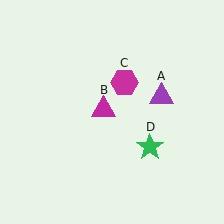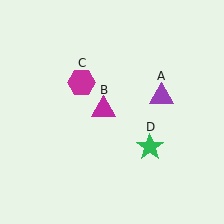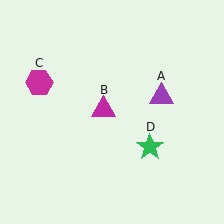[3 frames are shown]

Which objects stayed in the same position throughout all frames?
Purple triangle (object A) and magenta triangle (object B) and green star (object D) remained stationary.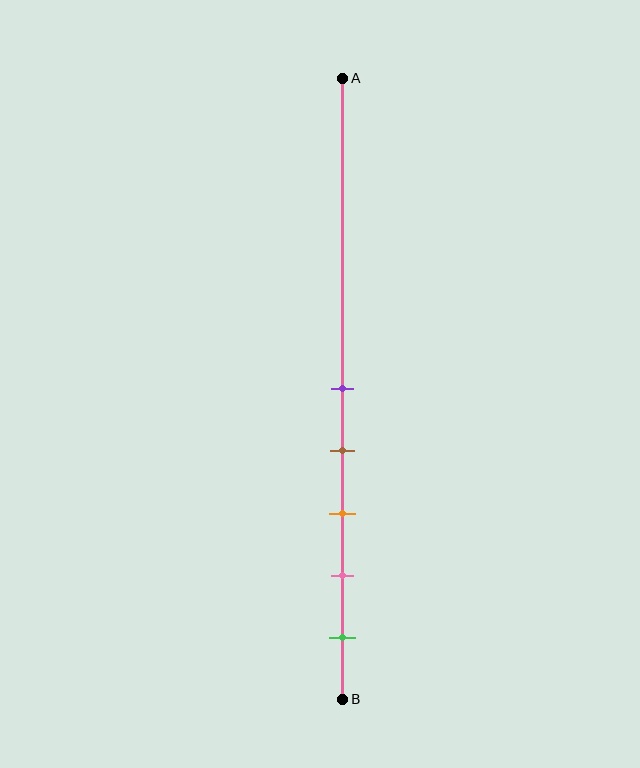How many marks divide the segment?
There are 5 marks dividing the segment.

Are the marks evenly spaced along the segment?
Yes, the marks are approximately evenly spaced.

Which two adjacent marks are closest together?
The purple and brown marks are the closest adjacent pair.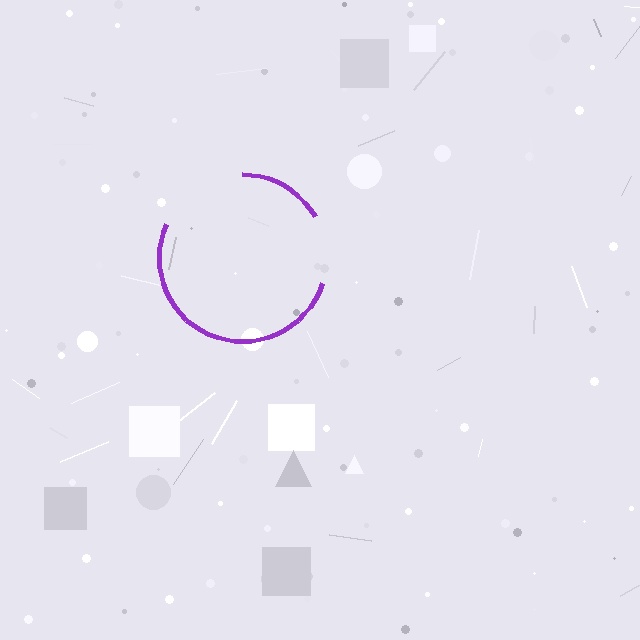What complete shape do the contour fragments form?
The contour fragments form a circle.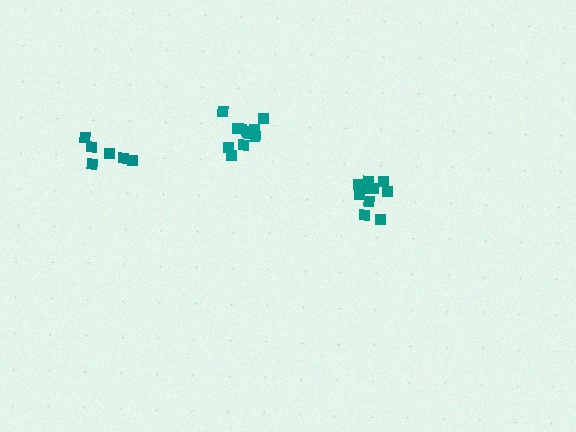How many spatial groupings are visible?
There are 3 spatial groupings.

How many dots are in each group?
Group 1: 11 dots, Group 2: 11 dots, Group 3: 6 dots (28 total).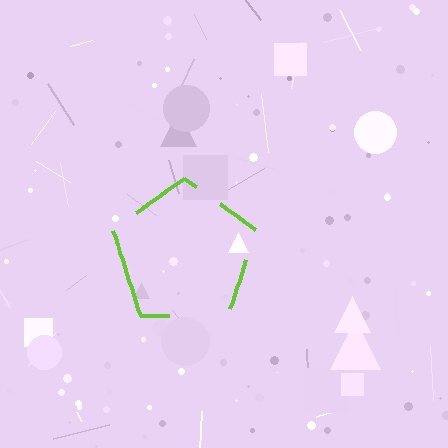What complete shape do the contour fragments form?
The contour fragments form a pentagon.